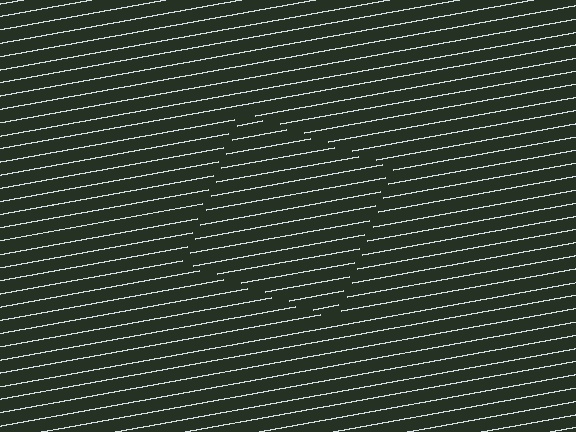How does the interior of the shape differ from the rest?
The interior of the shape contains the same grating, shifted by half a period — the contour is defined by the phase discontinuity where line-ends from the inner and outer gratings abut.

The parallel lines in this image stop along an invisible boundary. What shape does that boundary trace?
An illusory square. The interior of the shape contains the same grating, shifted by half a period — the contour is defined by the phase discontinuity where line-ends from the inner and outer gratings abut.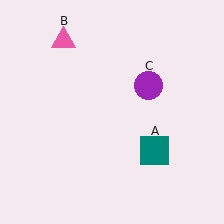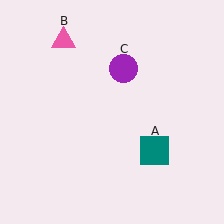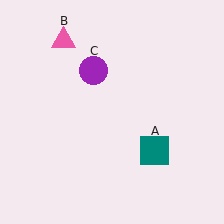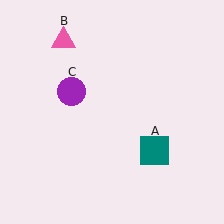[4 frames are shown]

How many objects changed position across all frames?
1 object changed position: purple circle (object C).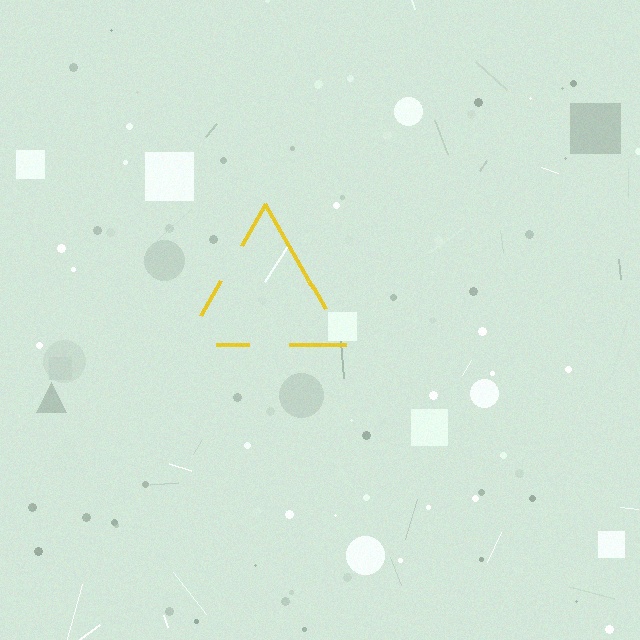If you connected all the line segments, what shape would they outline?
They would outline a triangle.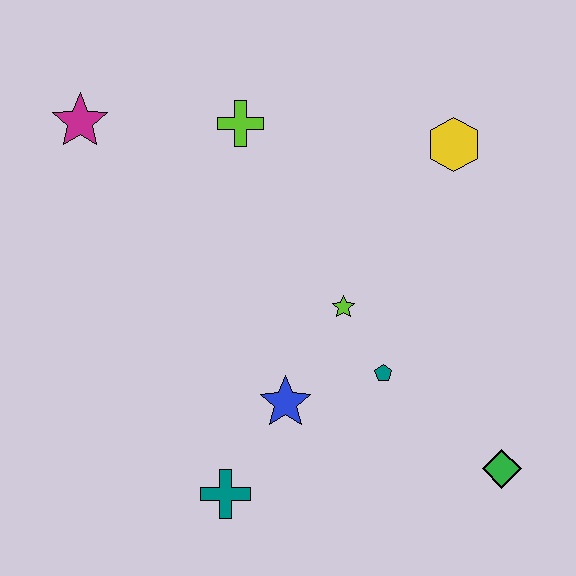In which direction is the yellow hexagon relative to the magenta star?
The yellow hexagon is to the right of the magenta star.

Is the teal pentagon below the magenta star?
Yes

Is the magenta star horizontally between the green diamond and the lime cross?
No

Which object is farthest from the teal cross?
The yellow hexagon is farthest from the teal cross.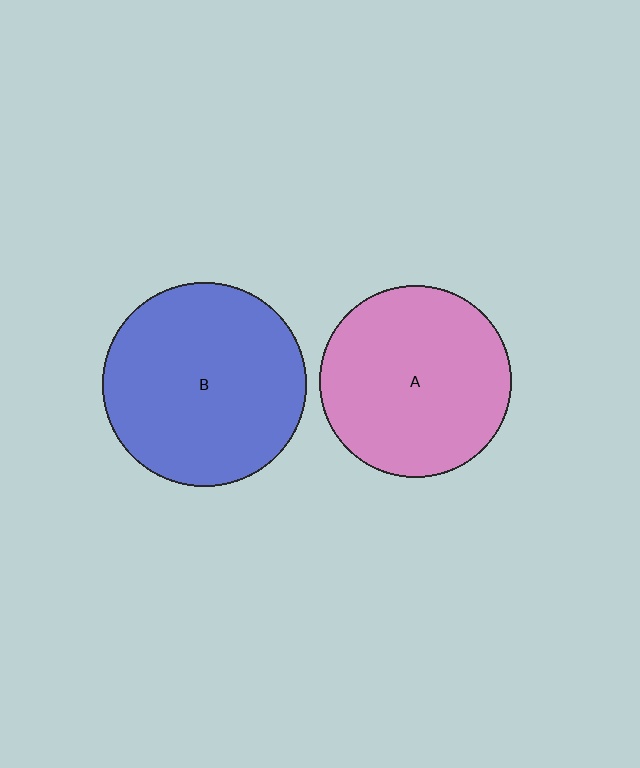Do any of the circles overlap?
No, none of the circles overlap.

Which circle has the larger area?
Circle B (blue).